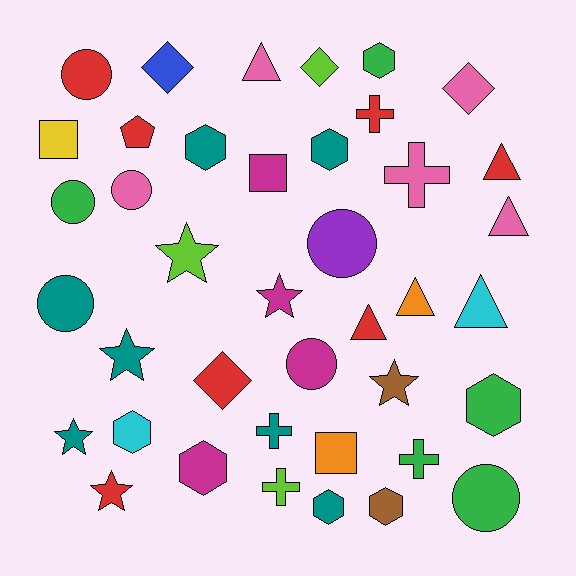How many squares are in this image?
There are 3 squares.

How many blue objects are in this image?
There is 1 blue object.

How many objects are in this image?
There are 40 objects.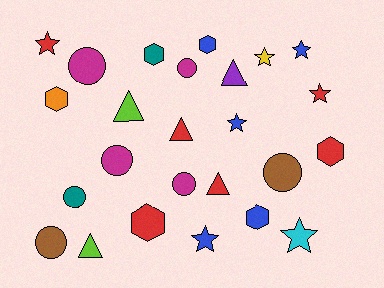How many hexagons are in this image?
There are 6 hexagons.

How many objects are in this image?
There are 25 objects.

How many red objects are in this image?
There are 6 red objects.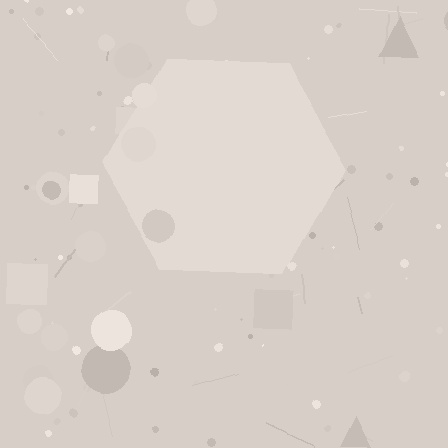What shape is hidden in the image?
A hexagon is hidden in the image.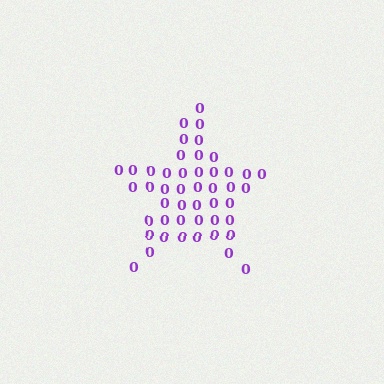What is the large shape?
The large shape is a star.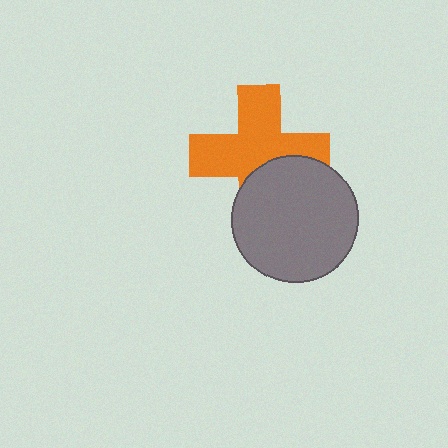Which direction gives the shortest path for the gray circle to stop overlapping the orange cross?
Moving down gives the shortest separation.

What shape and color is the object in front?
The object in front is a gray circle.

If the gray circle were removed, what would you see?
You would see the complete orange cross.